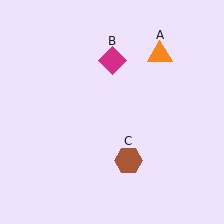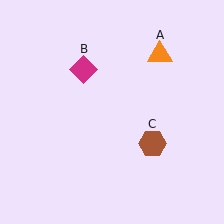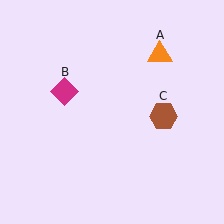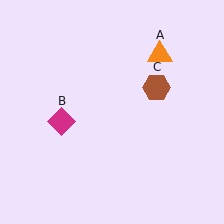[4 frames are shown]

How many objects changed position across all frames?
2 objects changed position: magenta diamond (object B), brown hexagon (object C).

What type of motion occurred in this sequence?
The magenta diamond (object B), brown hexagon (object C) rotated counterclockwise around the center of the scene.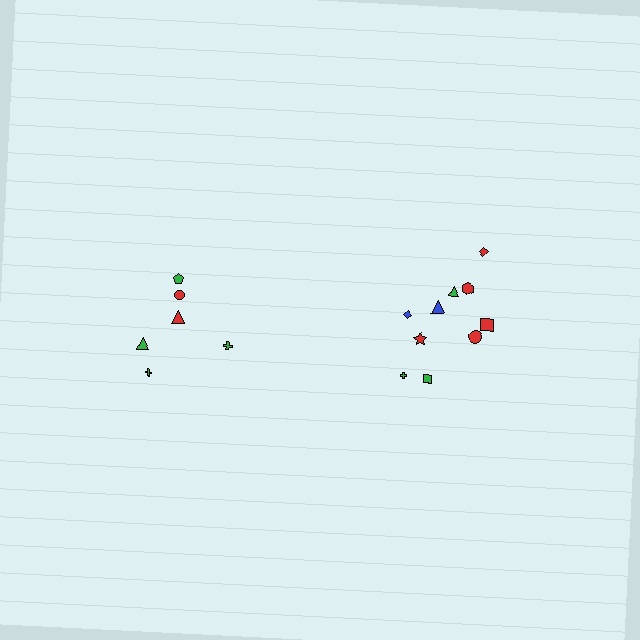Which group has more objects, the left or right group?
The right group.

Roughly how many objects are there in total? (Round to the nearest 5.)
Roughly 15 objects in total.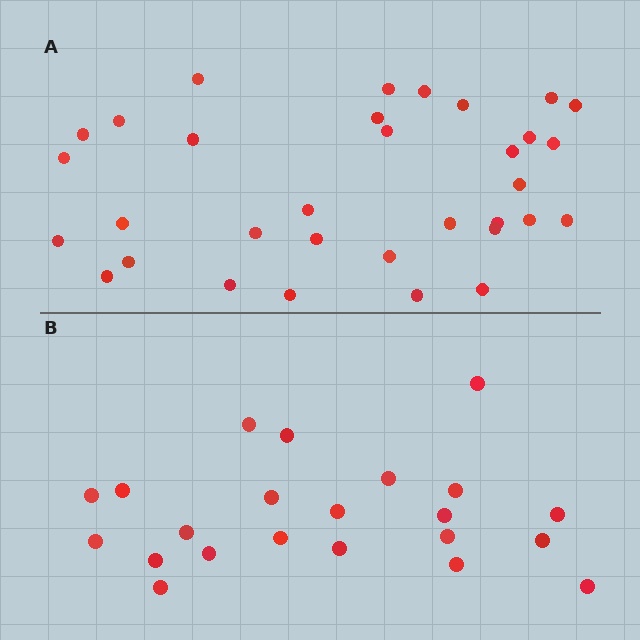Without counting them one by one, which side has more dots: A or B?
Region A (the top region) has more dots.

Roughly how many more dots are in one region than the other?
Region A has roughly 12 or so more dots than region B.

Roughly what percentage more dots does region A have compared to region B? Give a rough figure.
About 50% more.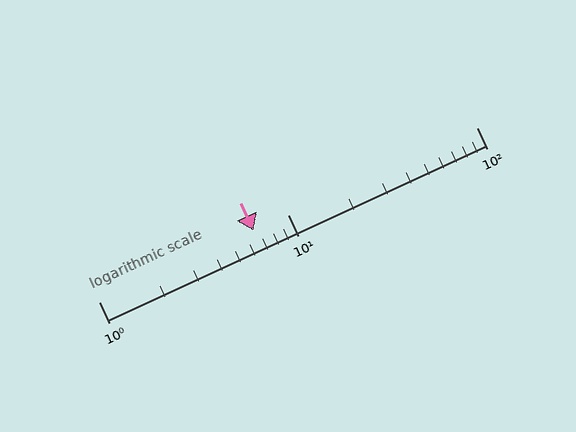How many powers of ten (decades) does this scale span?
The scale spans 2 decades, from 1 to 100.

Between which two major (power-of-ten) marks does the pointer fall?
The pointer is between 1 and 10.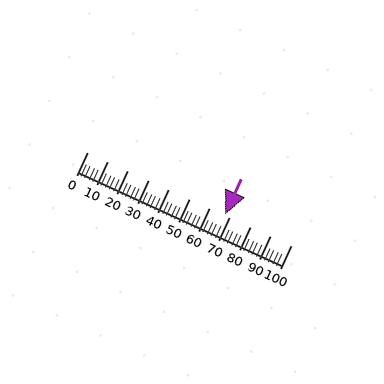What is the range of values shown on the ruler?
The ruler shows values from 0 to 100.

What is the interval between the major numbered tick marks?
The major tick marks are spaced 10 units apart.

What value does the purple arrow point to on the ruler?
The purple arrow points to approximately 68.